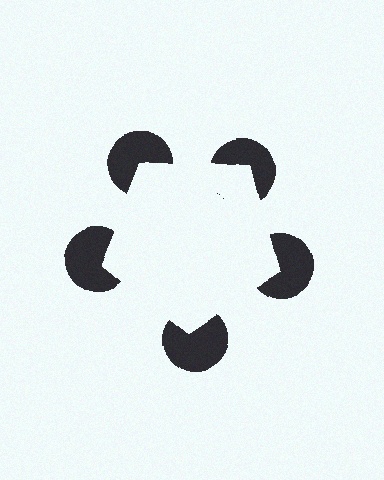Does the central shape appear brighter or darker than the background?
It typically appears slightly brighter than the background, even though no actual brightness change is drawn.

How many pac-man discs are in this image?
There are 5 — one at each vertex of the illusory pentagon.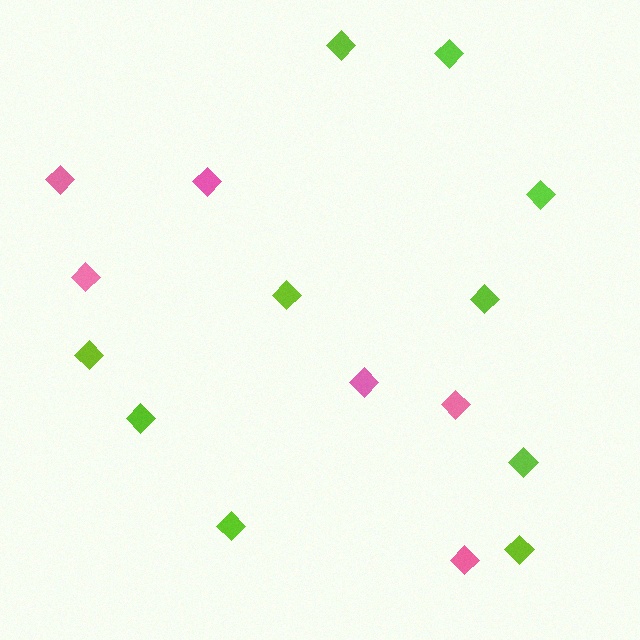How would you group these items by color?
There are 2 groups: one group of pink diamonds (6) and one group of lime diamonds (10).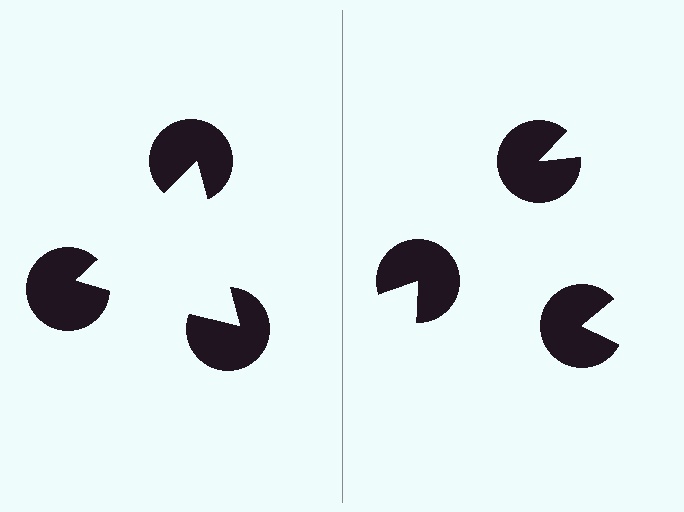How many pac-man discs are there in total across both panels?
6 — 3 on each side.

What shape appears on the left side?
An illusory triangle.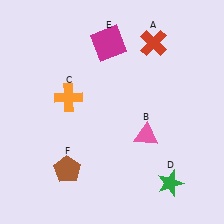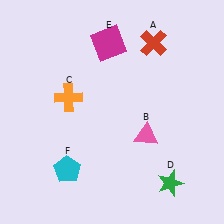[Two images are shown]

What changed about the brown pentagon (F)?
In Image 1, F is brown. In Image 2, it changed to cyan.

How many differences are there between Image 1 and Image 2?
There is 1 difference between the two images.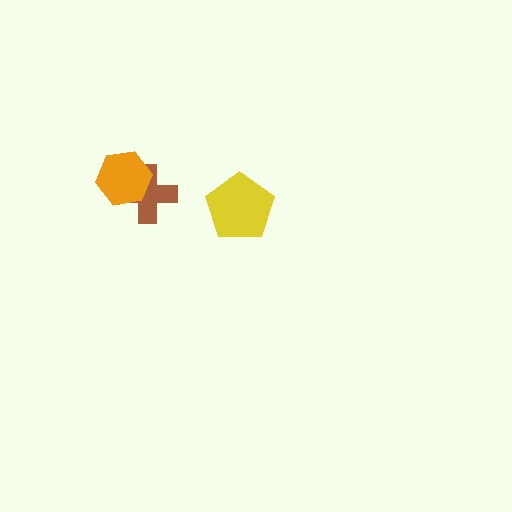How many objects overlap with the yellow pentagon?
0 objects overlap with the yellow pentagon.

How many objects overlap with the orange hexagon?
1 object overlaps with the orange hexagon.